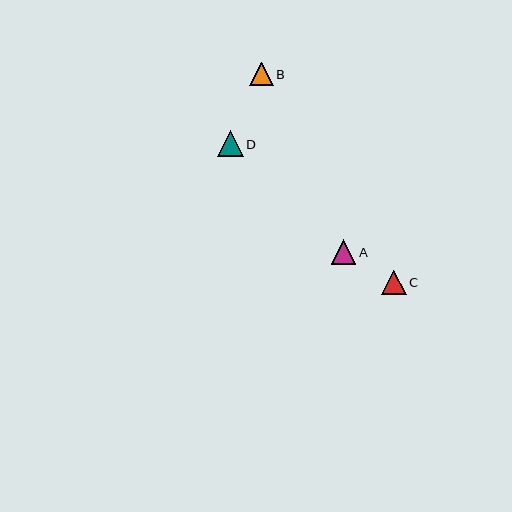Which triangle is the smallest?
Triangle B is the smallest with a size of approximately 24 pixels.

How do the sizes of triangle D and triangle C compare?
Triangle D and triangle C are approximately the same size.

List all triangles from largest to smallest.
From largest to smallest: D, C, A, B.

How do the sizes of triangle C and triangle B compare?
Triangle C and triangle B are approximately the same size.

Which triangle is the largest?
Triangle D is the largest with a size of approximately 26 pixels.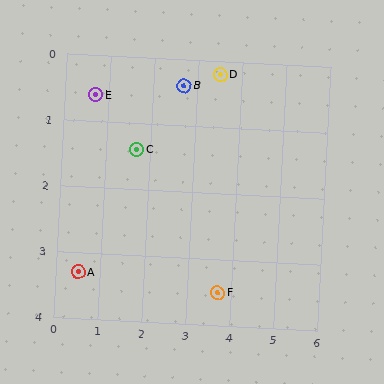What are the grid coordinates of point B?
Point B is at approximately (2.7, 0.4).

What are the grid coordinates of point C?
Point C is at approximately (1.7, 1.4).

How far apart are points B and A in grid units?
Points B and A are about 3.6 grid units apart.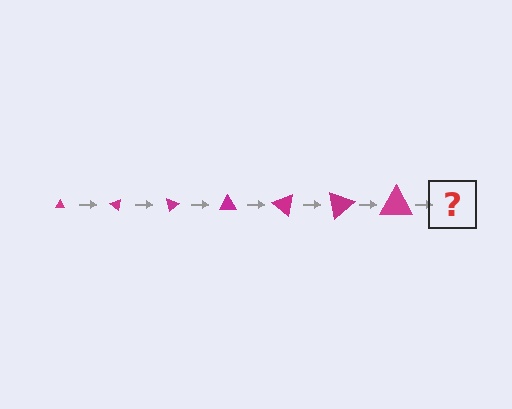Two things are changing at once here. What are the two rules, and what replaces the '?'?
The two rules are that the triangle grows larger each step and it rotates 40 degrees each step. The '?' should be a triangle, larger than the previous one and rotated 280 degrees from the start.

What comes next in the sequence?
The next element should be a triangle, larger than the previous one and rotated 280 degrees from the start.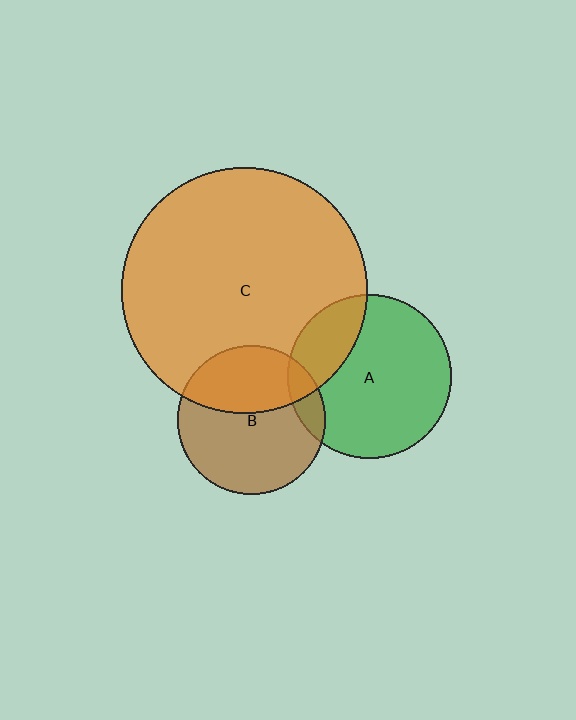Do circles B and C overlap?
Yes.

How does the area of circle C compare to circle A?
Approximately 2.3 times.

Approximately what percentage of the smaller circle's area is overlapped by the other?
Approximately 40%.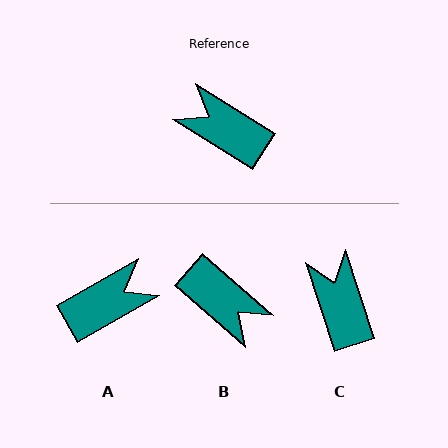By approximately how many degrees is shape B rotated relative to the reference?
Approximately 171 degrees counter-clockwise.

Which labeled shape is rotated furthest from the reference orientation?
B, about 171 degrees away.